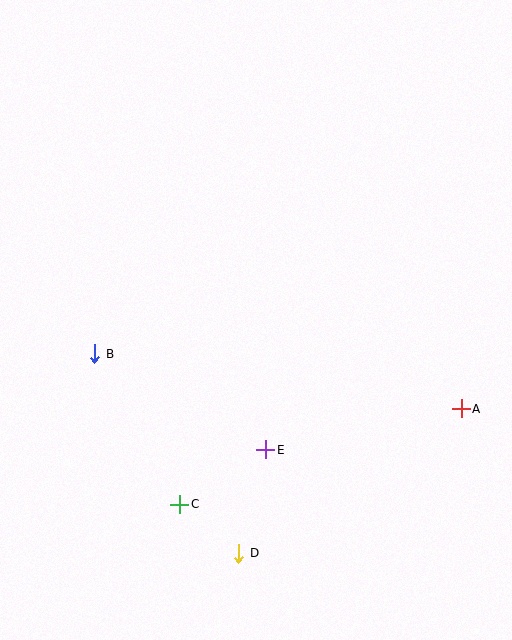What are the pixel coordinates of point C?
Point C is at (180, 504).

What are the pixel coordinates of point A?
Point A is at (461, 409).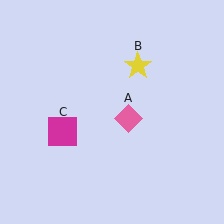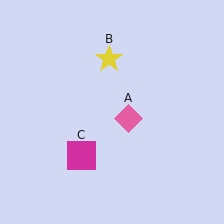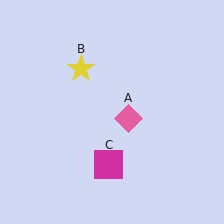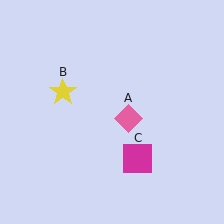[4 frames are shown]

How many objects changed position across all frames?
2 objects changed position: yellow star (object B), magenta square (object C).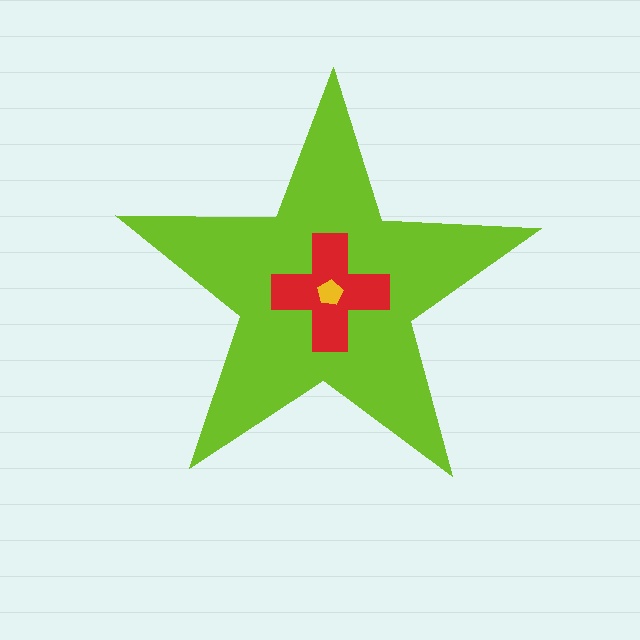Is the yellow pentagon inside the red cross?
Yes.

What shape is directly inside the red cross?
The yellow pentagon.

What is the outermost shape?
The lime star.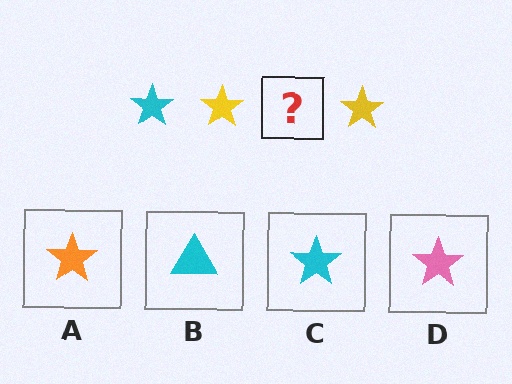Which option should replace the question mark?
Option C.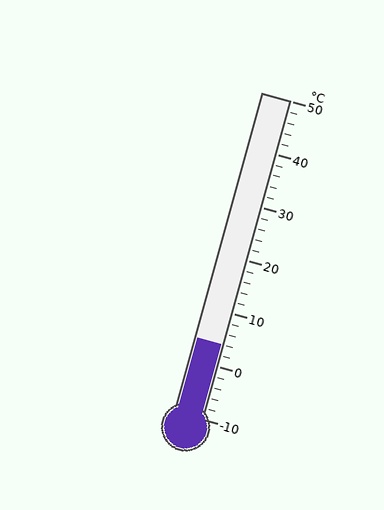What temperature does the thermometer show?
The thermometer shows approximately 4°C.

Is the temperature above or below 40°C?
The temperature is below 40°C.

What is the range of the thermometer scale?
The thermometer scale ranges from -10°C to 50°C.